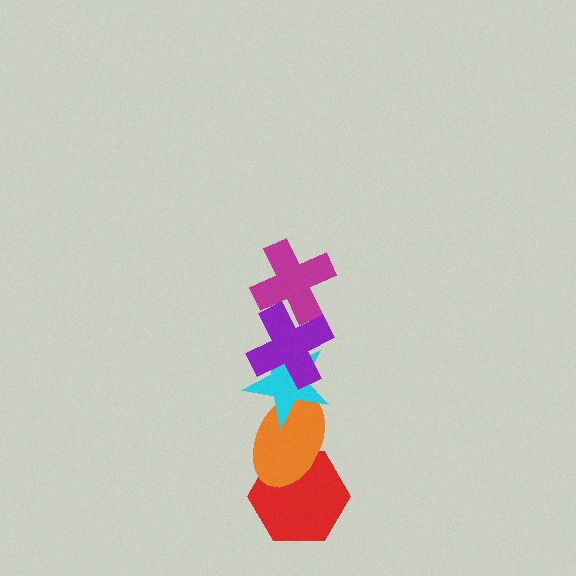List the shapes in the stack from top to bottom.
From top to bottom: the magenta cross, the purple cross, the cyan star, the orange ellipse, the red hexagon.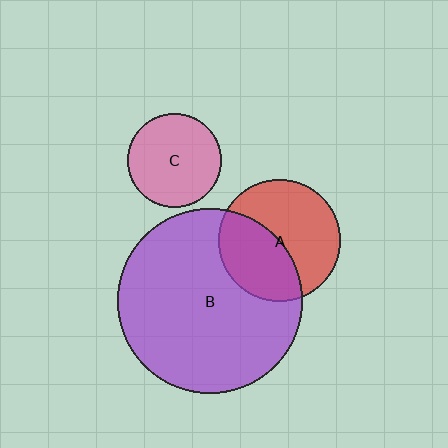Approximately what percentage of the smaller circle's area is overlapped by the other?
Approximately 45%.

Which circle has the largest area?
Circle B (purple).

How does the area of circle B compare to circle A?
Approximately 2.3 times.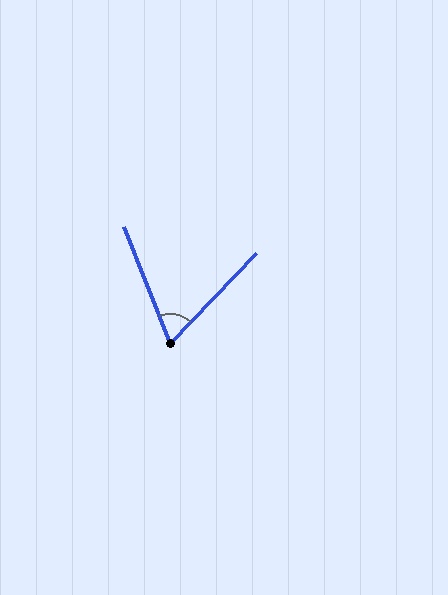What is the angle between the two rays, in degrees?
Approximately 65 degrees.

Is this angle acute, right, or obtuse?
It is acute.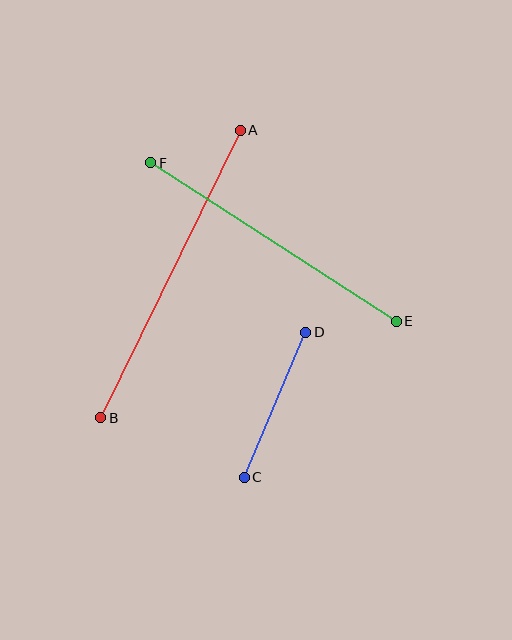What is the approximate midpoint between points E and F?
The midpoint is at approximately (274, 242) pixels.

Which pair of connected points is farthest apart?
Points A and B are farthest apart.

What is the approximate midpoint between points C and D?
The midpoint is at approximately (275, 405) pixels.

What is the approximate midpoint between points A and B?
The midpoint is at approximately (171, 274) pixels.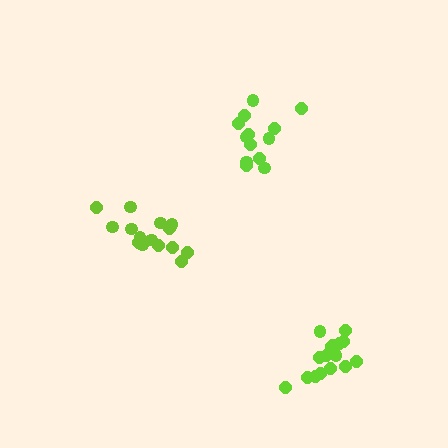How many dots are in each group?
Group 1: 16 dots, Group 2: 17 dots, Group 3: 13 dots (46 total).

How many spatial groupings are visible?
There are 3 spatial groupings.